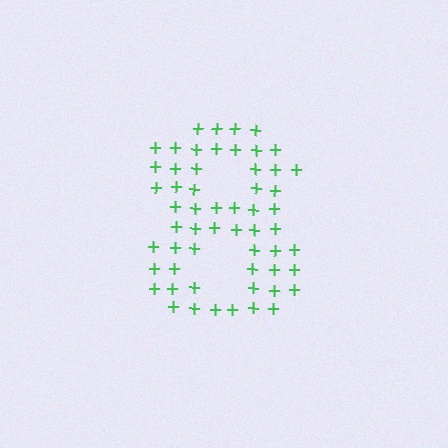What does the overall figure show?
The overall figure shows the digit 8.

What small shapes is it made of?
It is made of small plus signs.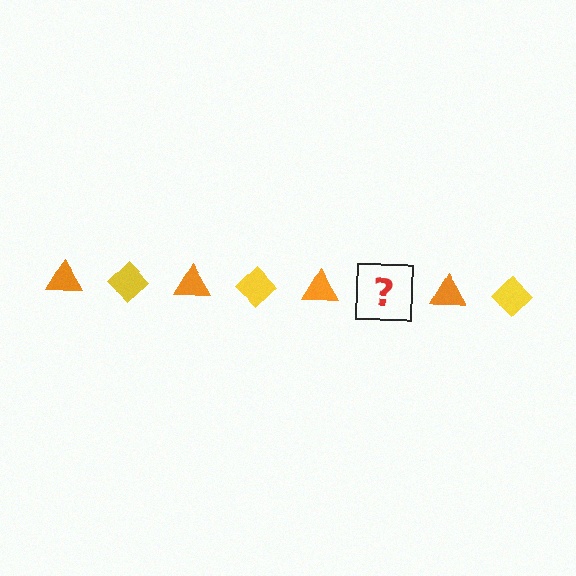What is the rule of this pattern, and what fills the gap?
The rule is that the pattern alternates between orange triangle and yellow diamond. The gap should be filled with a yellow diamond.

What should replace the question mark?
The question mark should be replaced with a yellow diamond.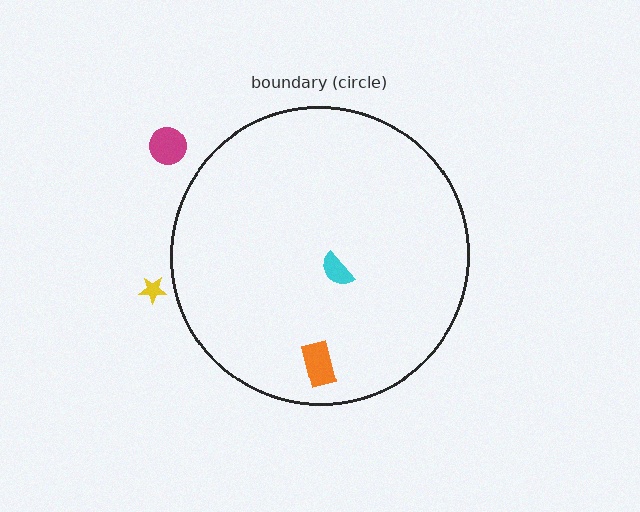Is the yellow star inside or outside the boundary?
Outside.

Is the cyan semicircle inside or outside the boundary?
Inside.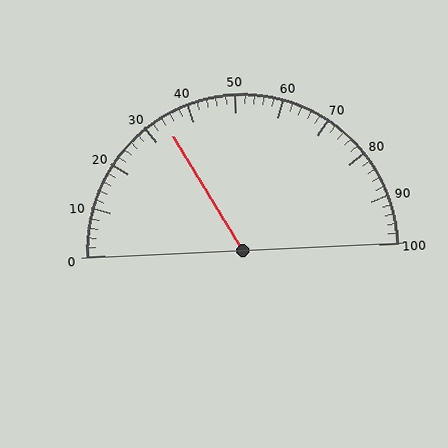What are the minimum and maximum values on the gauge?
The gauge ranges from 0 to 100.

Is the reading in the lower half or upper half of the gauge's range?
The reading is in the lower half of the range (0 to 100).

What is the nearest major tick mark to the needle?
The nearest major tick mark is 30.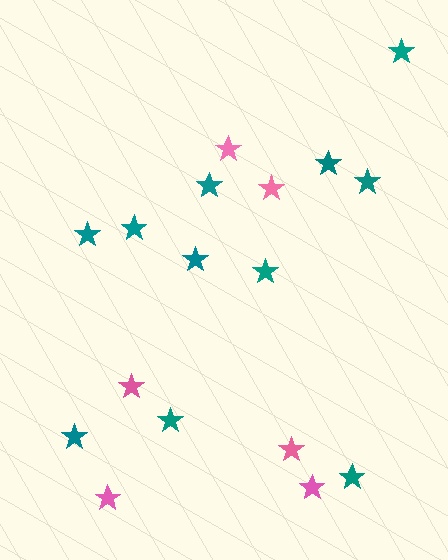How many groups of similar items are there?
There are 2 groups: one group of pink stars (6) and one group of teal stars (11).